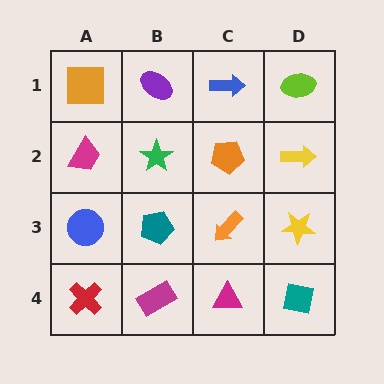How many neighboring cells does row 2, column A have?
3.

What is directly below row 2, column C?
An orange arrow.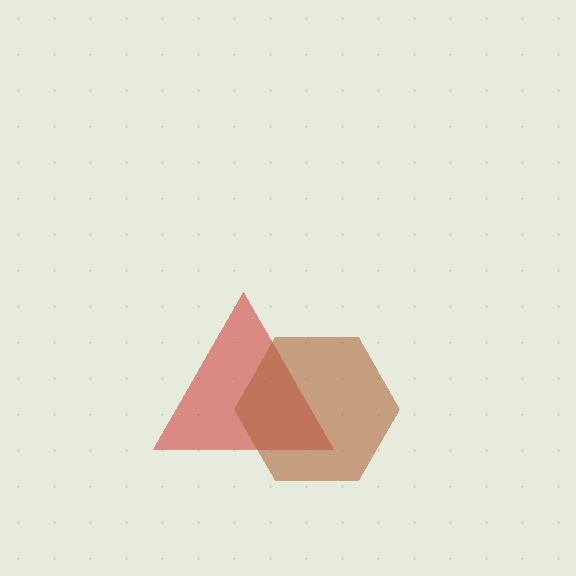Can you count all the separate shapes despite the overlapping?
Yes, there are 2 separate shapes.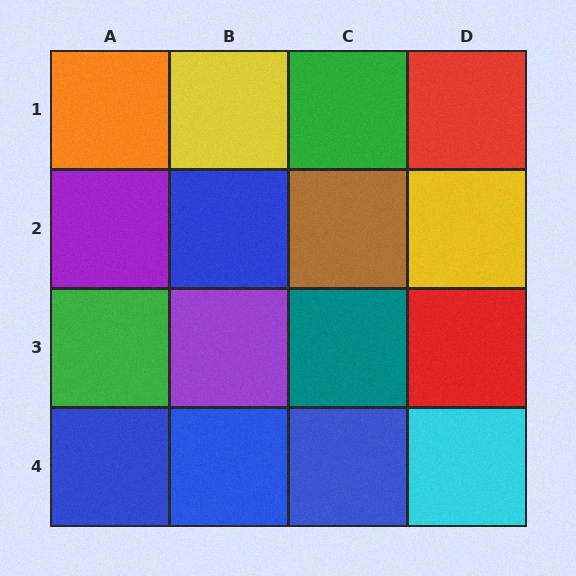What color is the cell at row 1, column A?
Orange.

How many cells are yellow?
2 cells are yellow.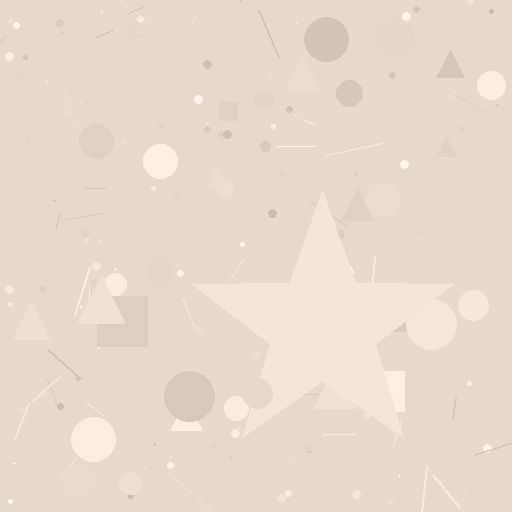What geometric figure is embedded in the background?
A star is embedded in the background.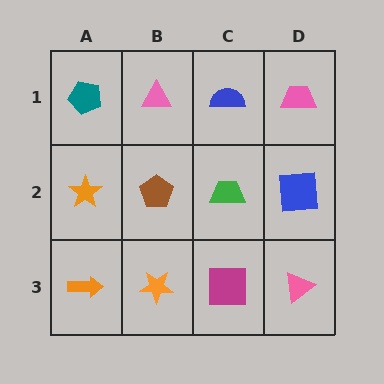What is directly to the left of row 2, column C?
A brown pentagon.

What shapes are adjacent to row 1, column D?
A blue square (row 2, column D), a blue semicircle (row 1, column C).